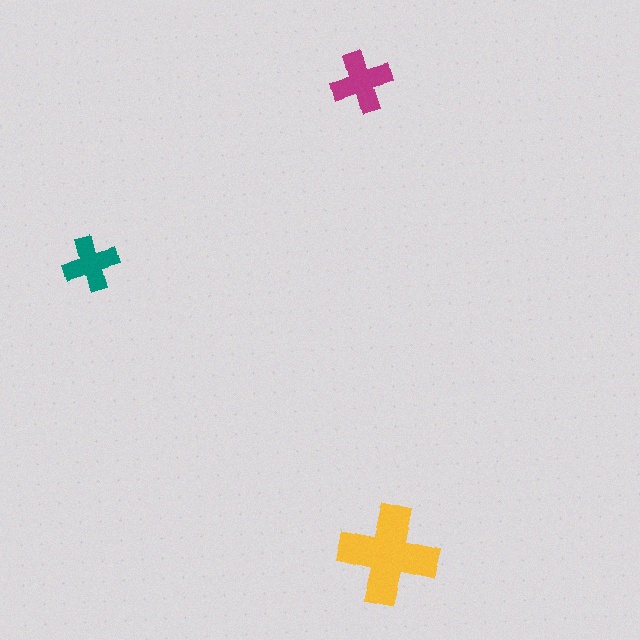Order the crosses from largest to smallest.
the yellow one, the magenta one, the teal one.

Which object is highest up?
The magenta cross is topmost.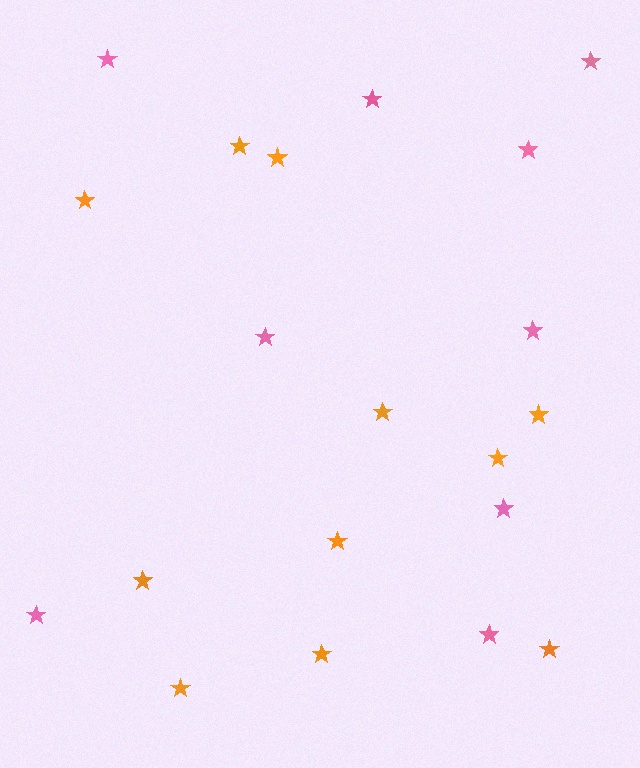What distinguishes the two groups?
There are 2 groups: one group of orange stars (11) and one group of pink stars (9).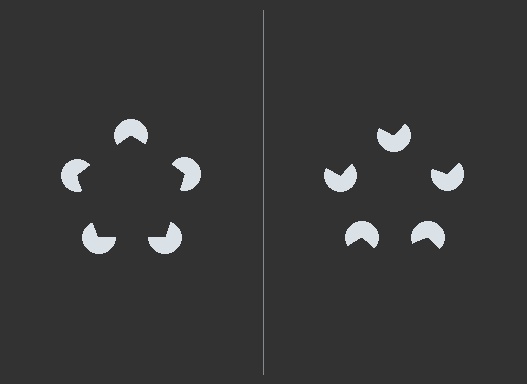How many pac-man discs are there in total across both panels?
10 — 5 on each side.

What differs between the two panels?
The pac-man discs are positioned identically on both sides; only the wedge orientations differ. On the left they align to a pentagon; on the right they are misaligned.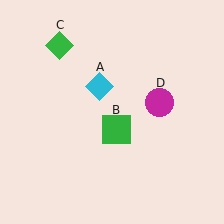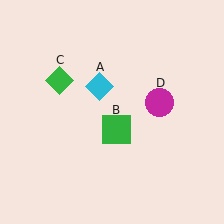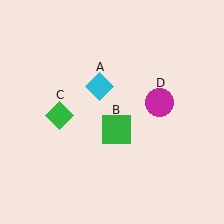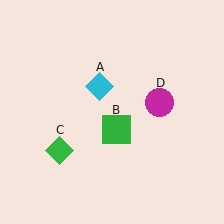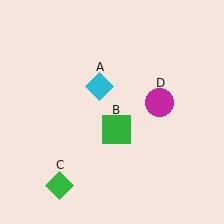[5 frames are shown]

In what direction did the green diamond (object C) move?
The green diamond (object C) moved down.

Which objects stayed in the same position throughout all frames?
Cyan diamond (object A) and green square (object B) and magenta circle (object D) remained stationary.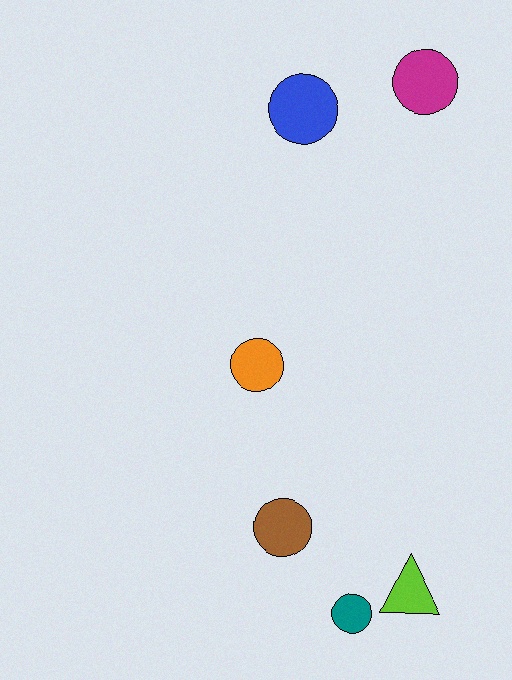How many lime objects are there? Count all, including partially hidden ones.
There is 1 lime object.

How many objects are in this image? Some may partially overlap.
There are 6 objects.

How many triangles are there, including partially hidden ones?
There is 1 triangle.